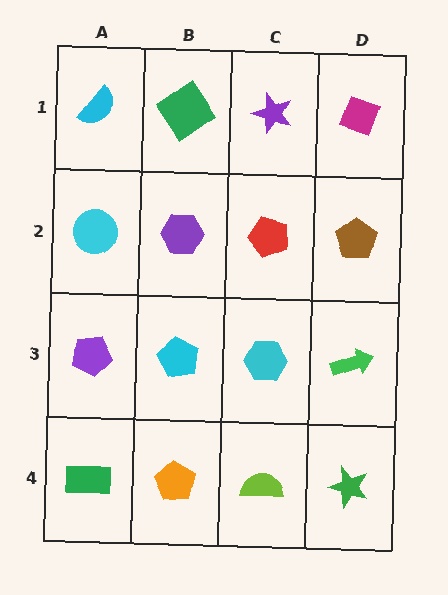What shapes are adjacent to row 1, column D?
A brown pentagon (row 2, column D), a purple star (row 1, column C).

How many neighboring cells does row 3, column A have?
3.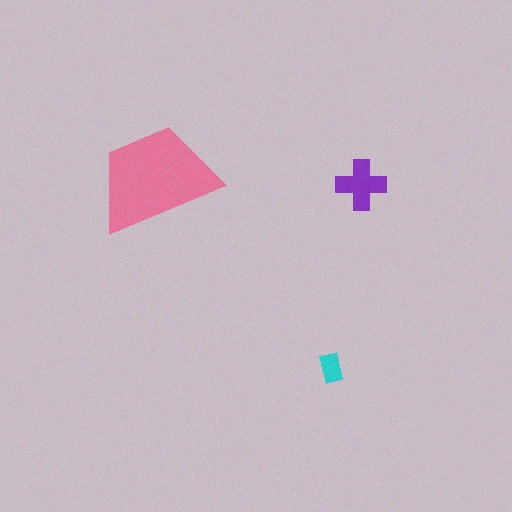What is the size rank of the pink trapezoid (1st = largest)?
1st.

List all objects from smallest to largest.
The cyan rectangle, the purple cross, the pink trapezoid.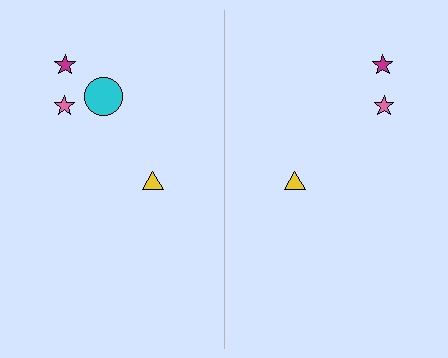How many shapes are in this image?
There are 7 shapes in this image.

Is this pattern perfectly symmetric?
No, the pattern is not perfectly symmetric. A cyan circle is missing from the right side.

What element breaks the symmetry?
A cyan circle is missing from the right side.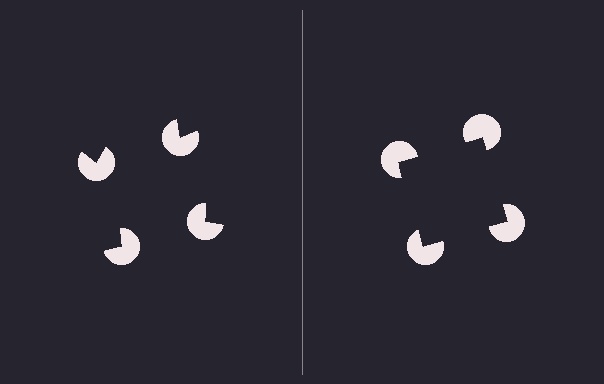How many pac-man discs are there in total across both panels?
8 — 4 on each side.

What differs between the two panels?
The pac-man discs are positioned identically on both sides; only the wedge orientations differ. On the right they align to a square; on the left they are misaligned.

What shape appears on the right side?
An illusory square.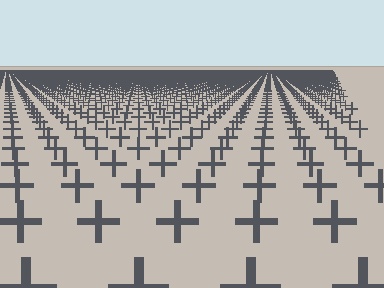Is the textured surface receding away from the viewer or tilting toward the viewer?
The surface is receding away from the viewer. Texture elements get smaller and denser toward the top.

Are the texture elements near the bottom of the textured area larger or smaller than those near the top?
Larger. Near the bottom, elements are closer to the viewer and appear at a bigger on-screen size.